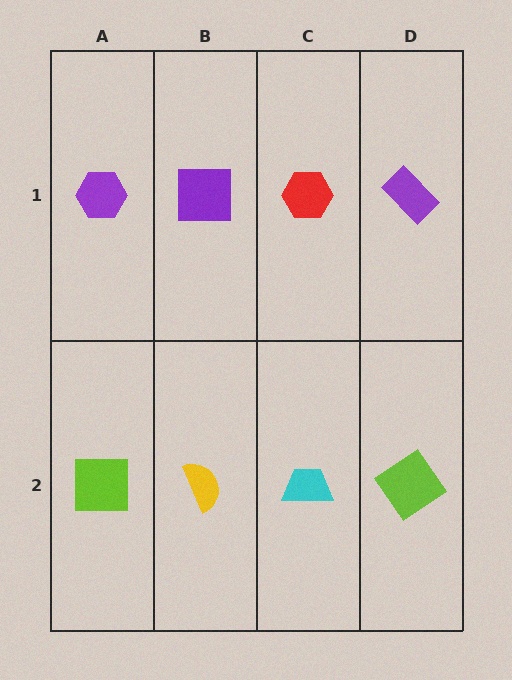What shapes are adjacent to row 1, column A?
A lime square (row 2, column A), a purple square (row 1, column B).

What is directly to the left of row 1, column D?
A red hexagon.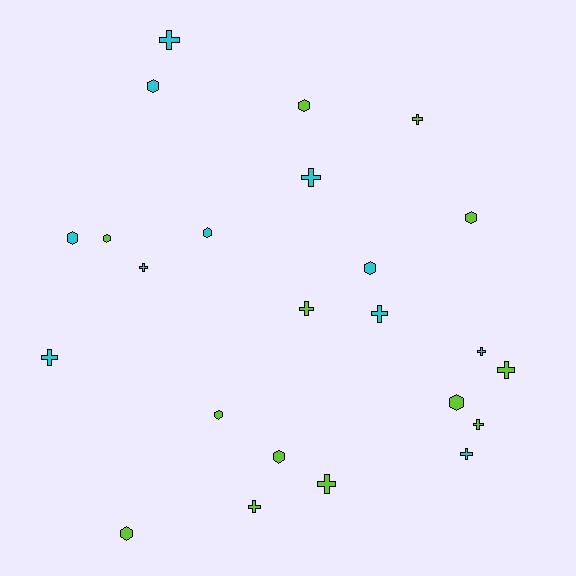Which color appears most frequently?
Lime, with 13 objects.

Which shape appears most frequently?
Cross, with 13 objects.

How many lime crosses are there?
There are 6 lime crosses.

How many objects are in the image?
There are 24 objects.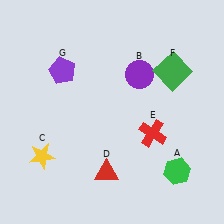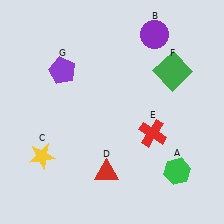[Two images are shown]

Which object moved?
The purple circle (B) moved up.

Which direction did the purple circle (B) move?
The purple circle (B) moved up.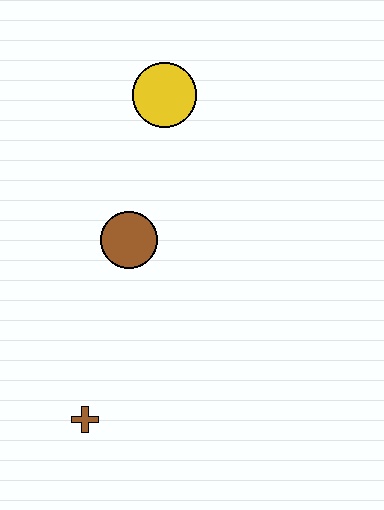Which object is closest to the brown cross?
The brown circle is closest to the brown cross.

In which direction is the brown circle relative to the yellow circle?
The brown circle is below the yellow circle.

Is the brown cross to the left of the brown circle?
Yes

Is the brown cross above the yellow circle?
No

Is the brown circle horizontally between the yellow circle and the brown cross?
Yes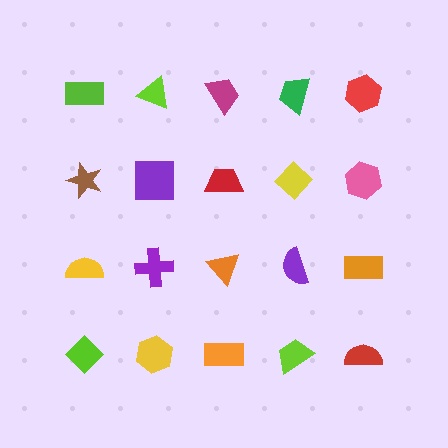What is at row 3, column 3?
An orange triangle.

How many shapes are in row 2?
5 shapes.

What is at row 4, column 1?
A lime diamond.